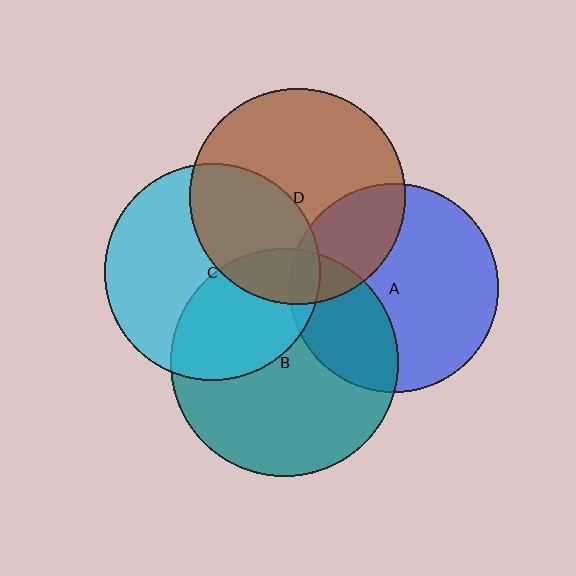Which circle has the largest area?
Circle B (teal).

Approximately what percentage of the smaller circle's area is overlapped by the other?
Approximately 35%.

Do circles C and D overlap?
Yes.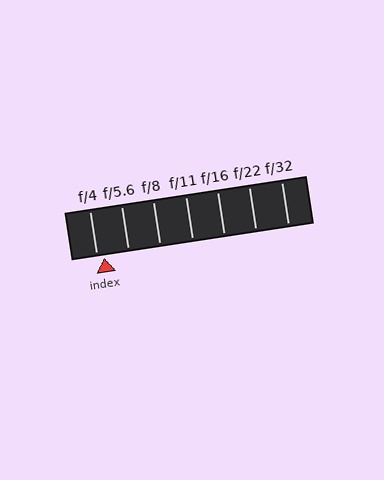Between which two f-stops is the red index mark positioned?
The index mark is between f/4 and f/5.6.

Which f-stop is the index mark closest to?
The index mark is closest to f/4.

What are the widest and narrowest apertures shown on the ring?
The widest aperture shown is f/4 and the narrowest is f/32.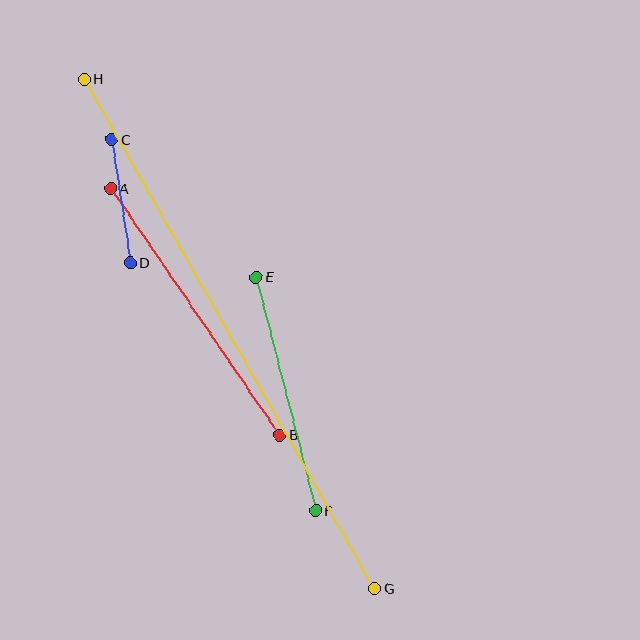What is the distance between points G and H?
The distance is approximately 586 pixels.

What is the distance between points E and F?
The distance is approximately 241 pixels.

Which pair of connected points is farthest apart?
Points G and H are farthest apart.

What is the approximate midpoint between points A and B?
The midpoint is at approximately (195, 312) pixels.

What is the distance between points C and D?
The distance is approximately 125 pixels.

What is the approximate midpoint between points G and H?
The midpoint is at approximately (230, 334) pixels.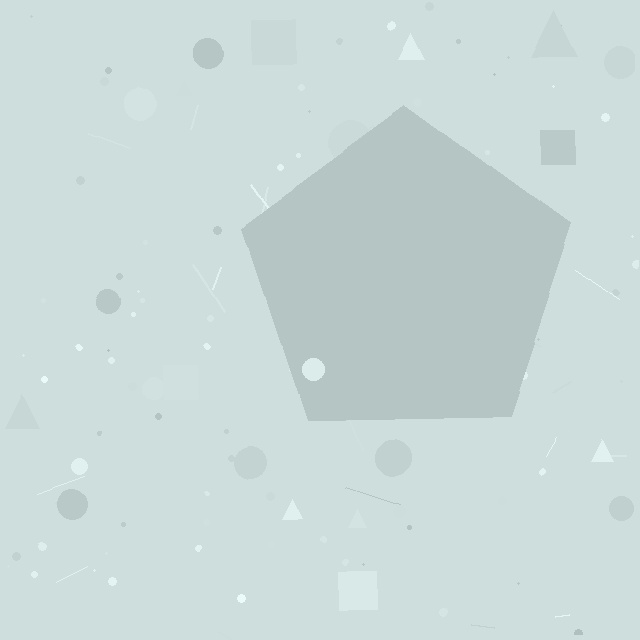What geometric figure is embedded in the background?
A pentagon is embedded in the background.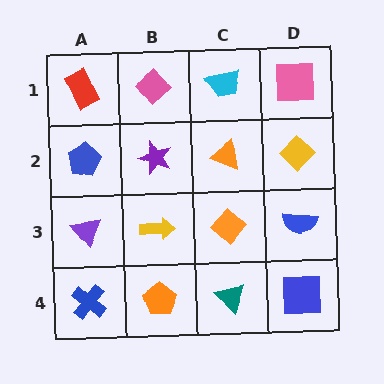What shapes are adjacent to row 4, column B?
A yellow arrow (row 3, column B), a blue cross (row 4, column A), a teal triangle (row 4, column C).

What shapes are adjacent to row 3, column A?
A blue pentagon (row 2, column A), a blue cross (row 4, column A), a yellow arrow (row 3, column B).